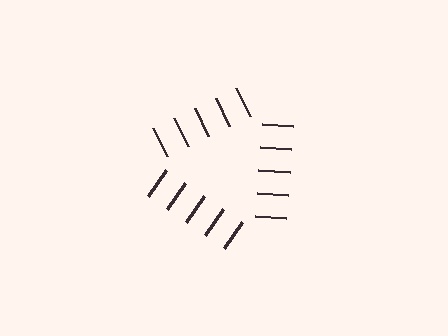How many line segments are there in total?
15 — 5 along each of the 3 edges.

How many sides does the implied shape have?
3 sides — the line-ends trace a triangle.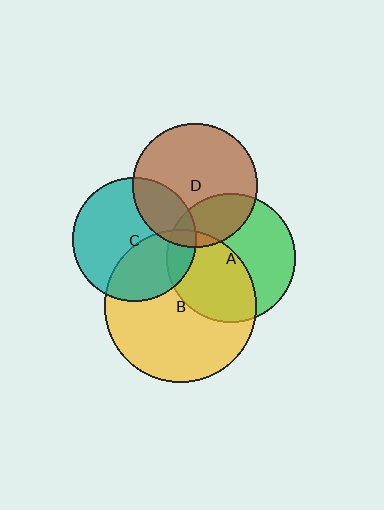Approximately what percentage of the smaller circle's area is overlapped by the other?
Approximately 45%.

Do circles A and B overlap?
Yes.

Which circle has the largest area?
Circle B (yellow).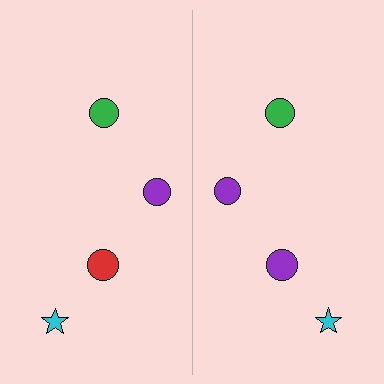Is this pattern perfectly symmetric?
No, the pattern is not perfectly symmetric. The purple circle on the right side breaks the symmetry — its mirror counterpart is red.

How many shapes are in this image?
There are 8 shapes in this image.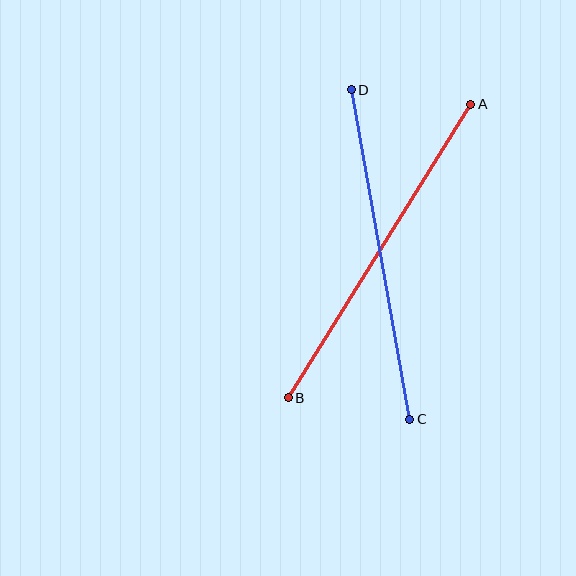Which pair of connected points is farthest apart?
Points A and B are farthest apart.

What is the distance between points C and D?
The distance is approximately 335 pixels.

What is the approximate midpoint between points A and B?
The midpoint is at approximately (380, 251) pixels.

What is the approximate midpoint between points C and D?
The midpoint is at approximately (381, 255) pixels.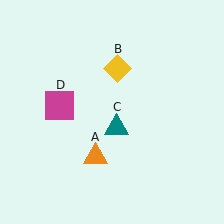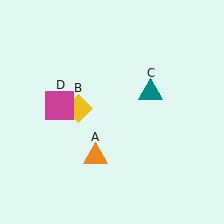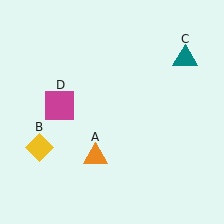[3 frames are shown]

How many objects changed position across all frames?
2 objects changed position: yellow diamond (object B), teal triangle (object C).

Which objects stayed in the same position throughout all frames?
Orange triangle (object A) and magenta square (object D) remained stationary.